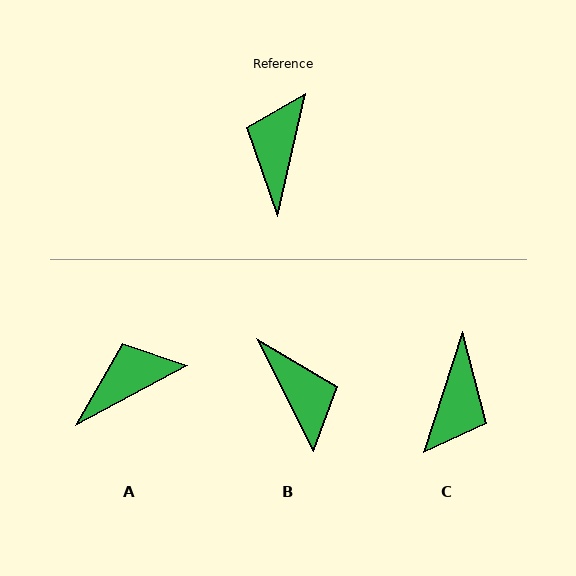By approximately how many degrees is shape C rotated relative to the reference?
Approximately 175 degrees counter-clockwise.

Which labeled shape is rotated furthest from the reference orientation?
C, about 175 degrees away.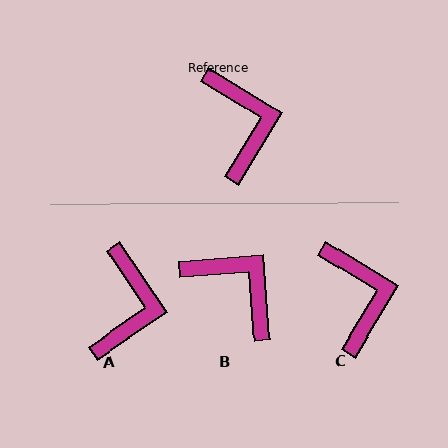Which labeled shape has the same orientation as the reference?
C.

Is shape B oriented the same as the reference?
No, it is off by about 36 degrees.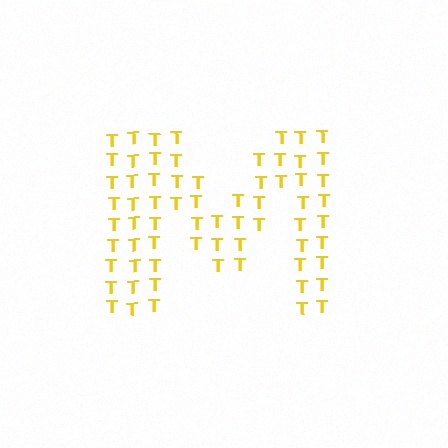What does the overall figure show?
The overall figure shows the letter M.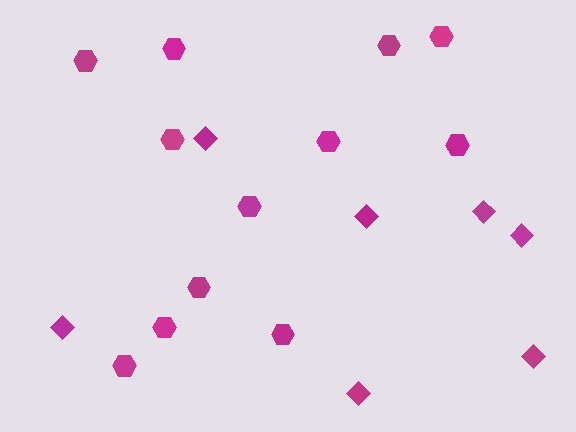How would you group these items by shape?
There are 2 groups: one group of hexagons (12) and one group of diamonds (7).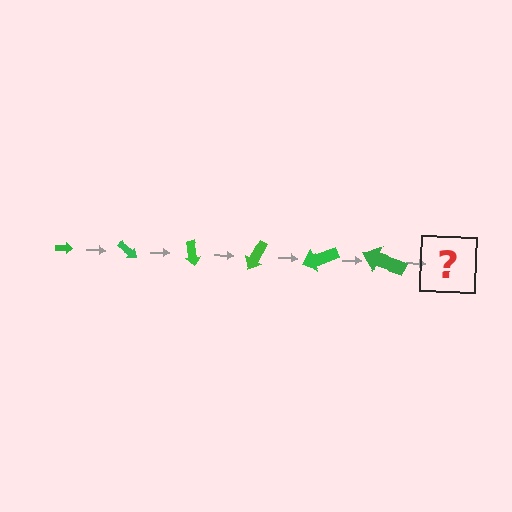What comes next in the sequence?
The next element should be an arrow, larger than the previous one and rotated 240 degrees from the start.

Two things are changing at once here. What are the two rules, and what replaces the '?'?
The two rules are that the arrow grows larger each step and it rotates 40 degrees each step. The '?' should be an arrow, larger than the previous one and rotated 240 degrees from the start.